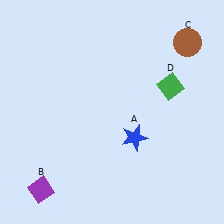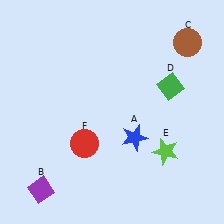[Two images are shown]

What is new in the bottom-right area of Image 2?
A lime star (E) was added in the bottom-right area of Image 2.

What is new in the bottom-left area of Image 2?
A red circle (F) was added in the bottom-left area of Image 2.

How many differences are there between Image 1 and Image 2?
There are 2 differences between the two images.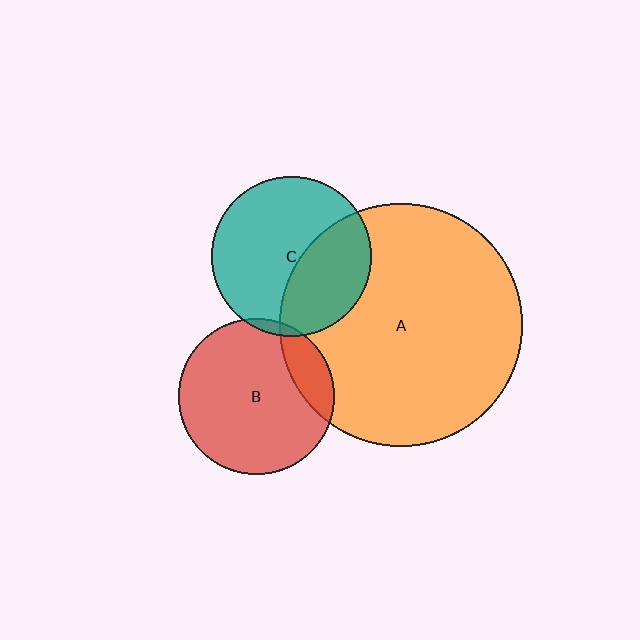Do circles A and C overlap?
Yes.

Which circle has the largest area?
Circle A (orange).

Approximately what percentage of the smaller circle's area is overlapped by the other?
Approximately 35%.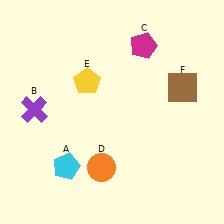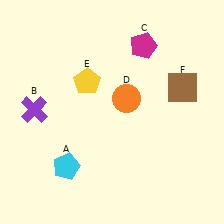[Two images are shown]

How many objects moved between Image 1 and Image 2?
1 object moved between the two images.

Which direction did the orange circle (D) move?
The orange circle (D) moved up.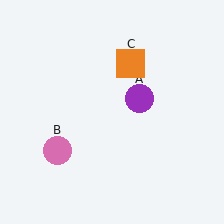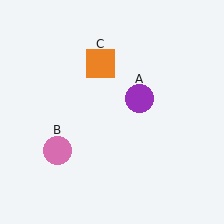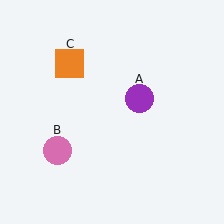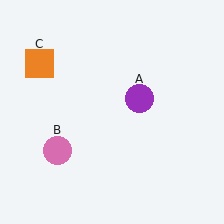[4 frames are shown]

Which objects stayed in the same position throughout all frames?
Purple circle (object A) and pink circle (object B) remained stationary.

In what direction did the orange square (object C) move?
The orange square (object C) moved left.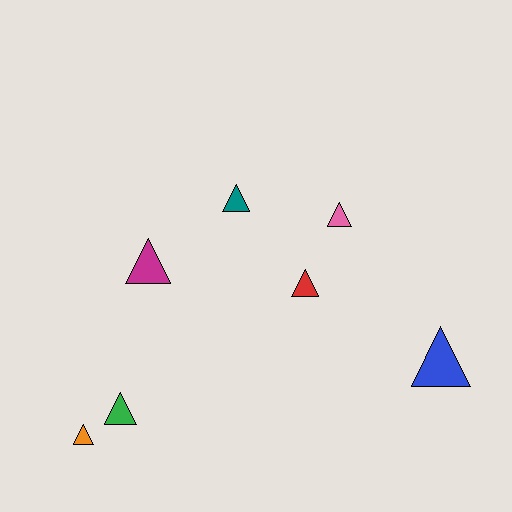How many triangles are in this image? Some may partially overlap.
There are 7 triangles.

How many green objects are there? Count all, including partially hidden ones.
There is 1 green object.